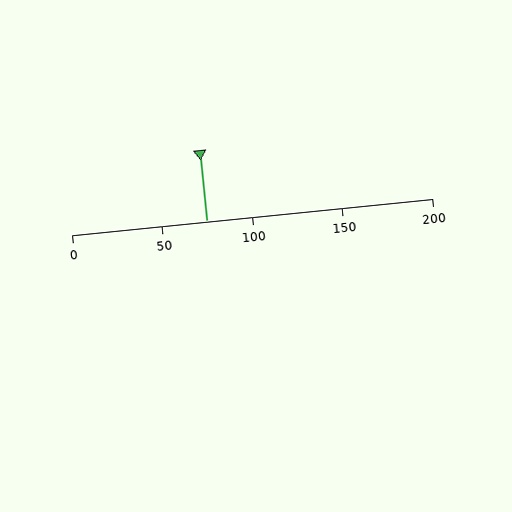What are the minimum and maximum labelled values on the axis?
The axis runs from 0 to 200.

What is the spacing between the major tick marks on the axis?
The major ticks are spaced 50 apart.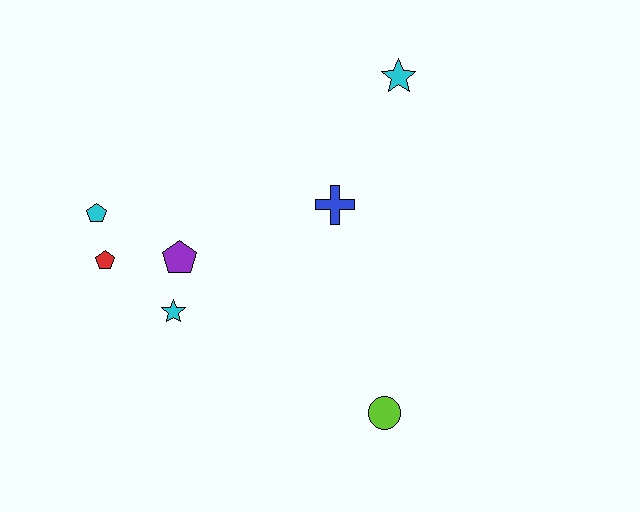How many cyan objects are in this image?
There are 3 cyan objects.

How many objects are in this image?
There are 7 objects.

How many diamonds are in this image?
There are no diamonds.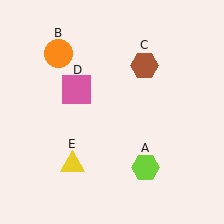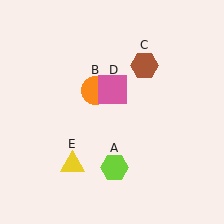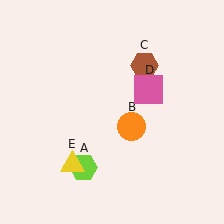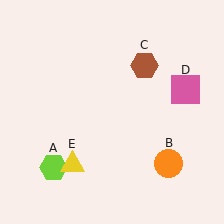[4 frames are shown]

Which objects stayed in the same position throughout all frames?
Brown hexagon (object C) and yellow triangle (object E) remained stationary.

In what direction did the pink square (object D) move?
The pink square (object D) moved right.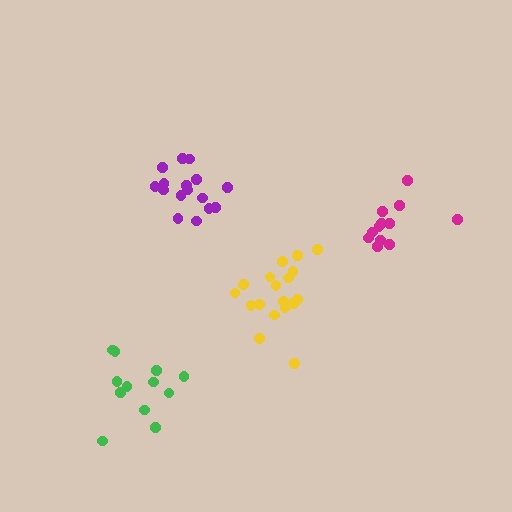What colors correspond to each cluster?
The clusters are colored: magenta, purple, green, yellow.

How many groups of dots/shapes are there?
There are 4 groups.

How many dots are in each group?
Group 1: 12 dots, Group 2: 16 dots, Group 3: 12 dots, Group 4: 18 dots (58 total).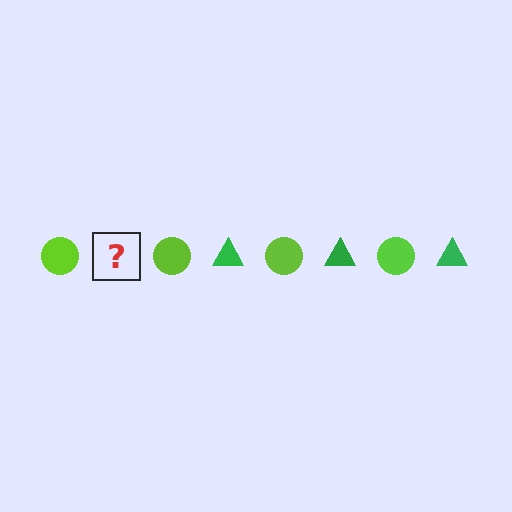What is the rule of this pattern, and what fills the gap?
The rule is that the pattern alternates between lime circle and green triangle. The gap should be filled with a green triangle.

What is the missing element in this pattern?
The missing element is a green triangle.